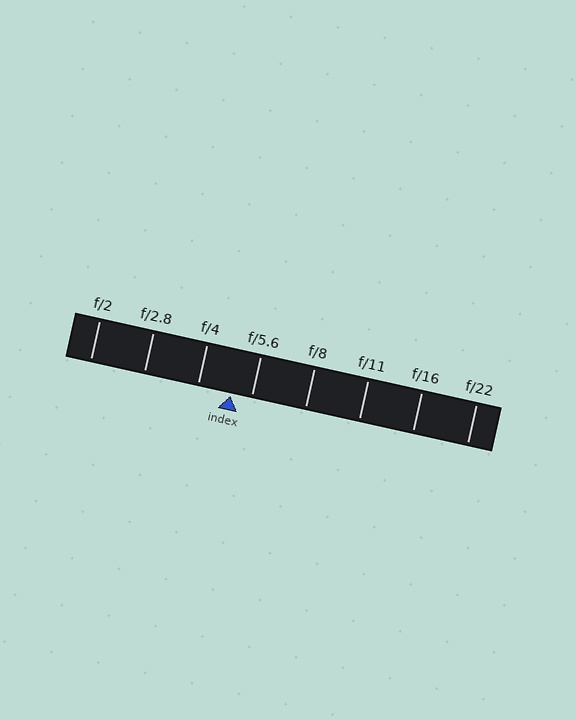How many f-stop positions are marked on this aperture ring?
There are 8 f-stop positions marked.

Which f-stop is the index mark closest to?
The index mark is closest to f/5.6.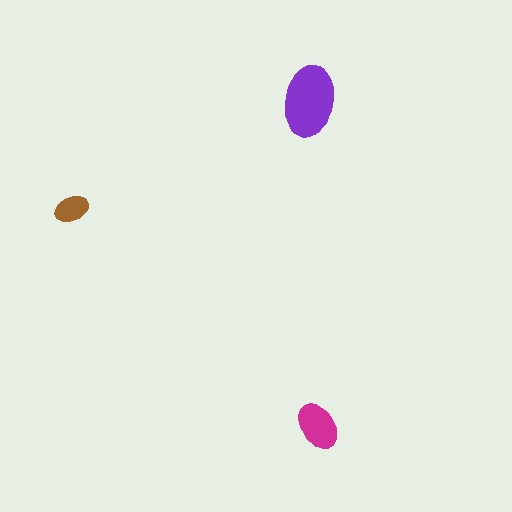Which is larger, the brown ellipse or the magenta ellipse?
The magenta one.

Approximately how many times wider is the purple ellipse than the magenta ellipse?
About 1.5 times wider.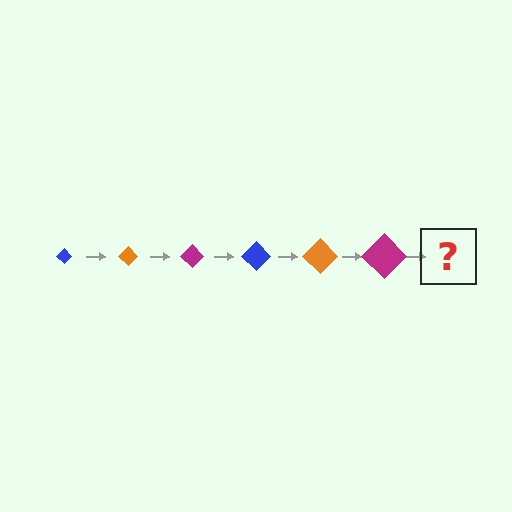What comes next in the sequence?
The next element should be a blue diamond, larger than the previous one.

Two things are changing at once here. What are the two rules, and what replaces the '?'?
The two rules are that the diamond grows larger each step and the color cycles through blue, orange, and magenta. The '?' should be a blue diamond, larger than the previous one.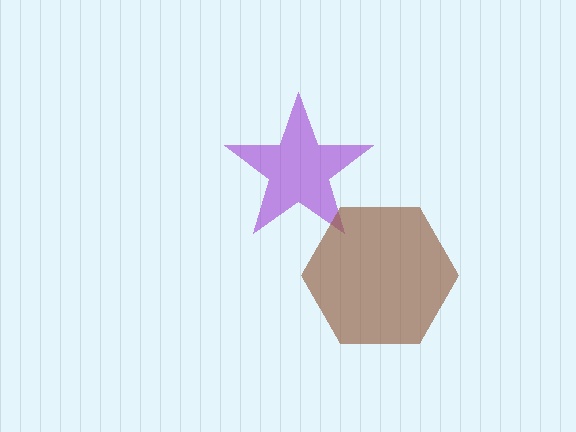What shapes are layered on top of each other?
The layered shapes are: a purple star, a brown hexagon.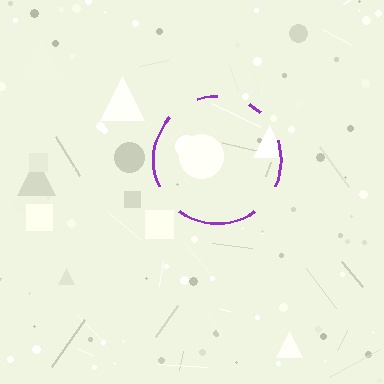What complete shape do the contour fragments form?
The contour fragments form a circle.